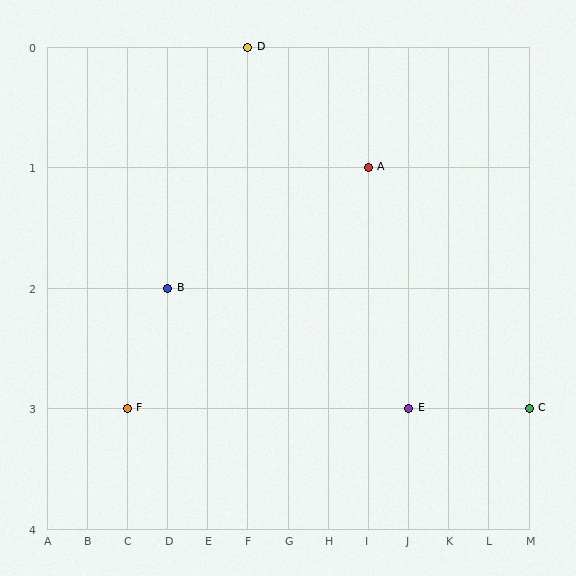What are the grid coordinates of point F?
Point F is at grid coordinates (C, 3).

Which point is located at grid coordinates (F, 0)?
Point D is at (F, 0).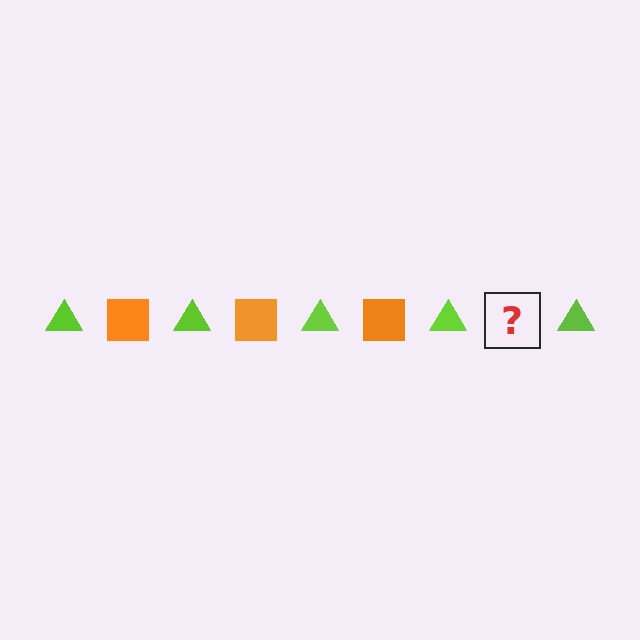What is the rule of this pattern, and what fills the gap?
The rule is that the pattern alternates between lime triangle and orange square. The gap should be filled with an orange square.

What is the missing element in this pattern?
The missing element is an orange square.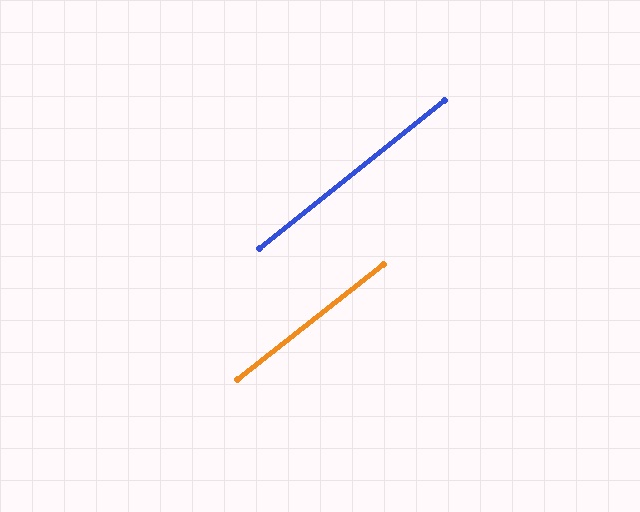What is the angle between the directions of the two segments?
Approximately 1 degree.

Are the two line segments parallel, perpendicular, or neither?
Parallel — their directions differ by only 0.5°.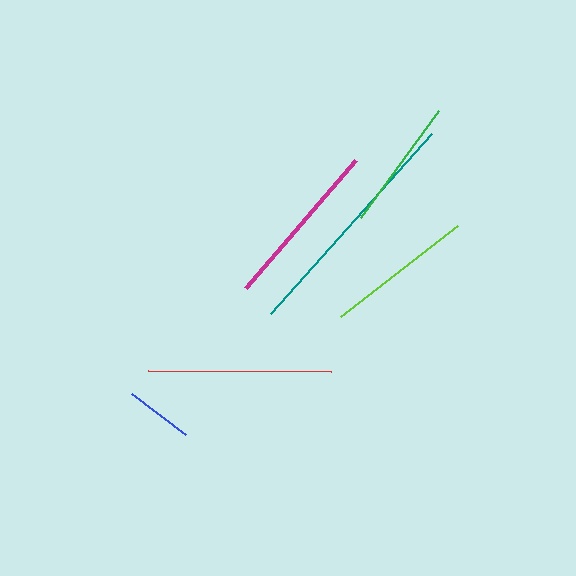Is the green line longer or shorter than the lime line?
The lime line is longer than the green line.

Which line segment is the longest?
The teal line is the longest at approximately 243 pixels.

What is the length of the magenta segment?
The magenta segment is approximately 168 pixels long.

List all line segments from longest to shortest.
From longest to shortest: teal, red, magenta, lime, green, blue.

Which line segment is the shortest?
The blue line is the shortest at approximately 67 pixels.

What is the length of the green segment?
The green segment is approximately 132 pixels long.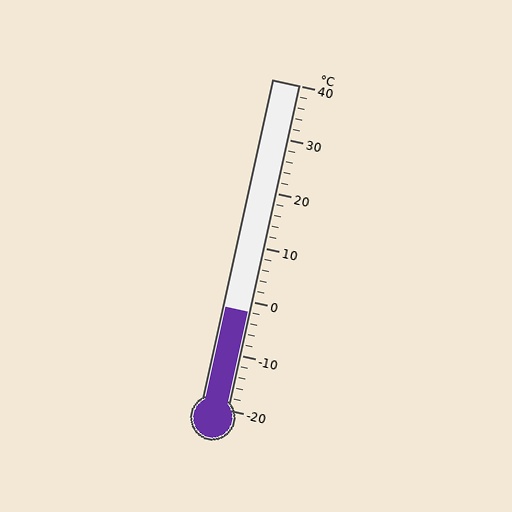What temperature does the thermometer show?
The thermometer shows approximately -2°C.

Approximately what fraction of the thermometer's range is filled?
The thermometer is filled to approximately 30% of its range.